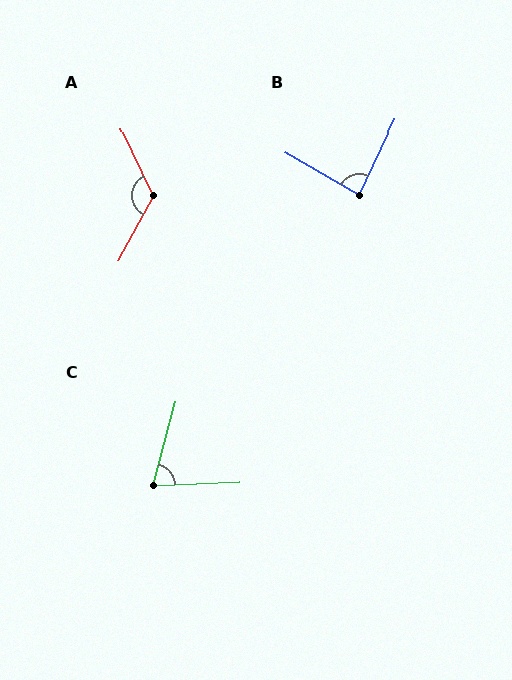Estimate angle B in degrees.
Approximately 85 degrees.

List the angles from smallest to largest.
C (72°), B (85°), A (126°).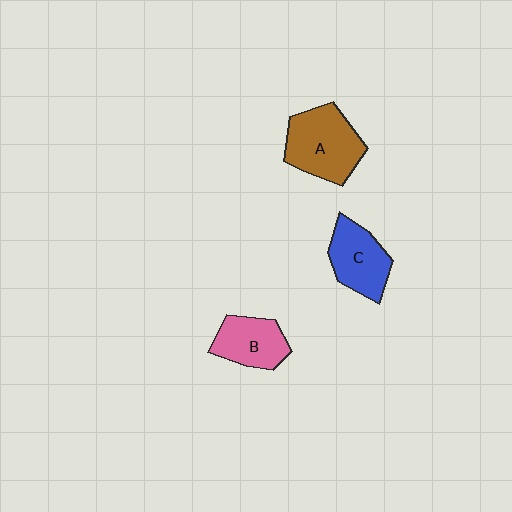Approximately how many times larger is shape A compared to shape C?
Approximately 1.3 times.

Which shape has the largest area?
Shape A (brown).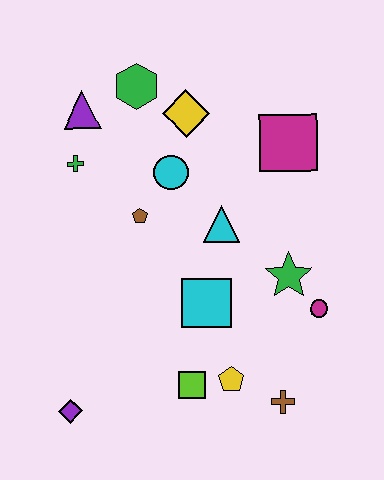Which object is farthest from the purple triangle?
The brown cross is farthest from the purple triangle.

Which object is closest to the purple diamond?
The lime square is closest to the purple diamond.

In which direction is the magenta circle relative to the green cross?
The magenta circle is to the right of the green cross.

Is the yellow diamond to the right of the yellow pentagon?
No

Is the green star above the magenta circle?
Yes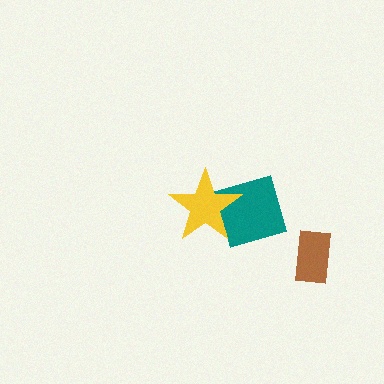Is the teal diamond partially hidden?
Yes, it is partially covered by another shape.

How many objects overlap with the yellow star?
1 object overlaps with the yellow star.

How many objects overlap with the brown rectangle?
0 objects overlap with the brown rectangle.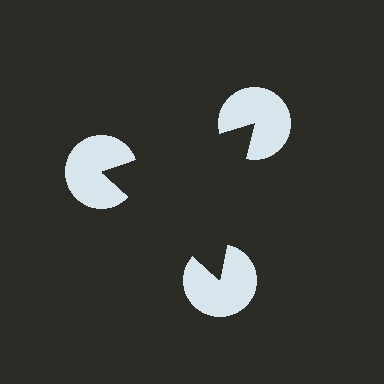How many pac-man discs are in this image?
There are 3 — one at each vertex of the illusory triangle.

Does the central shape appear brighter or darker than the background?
It typically appears slightly darker than the background, even though no actual brightness change is drawn.